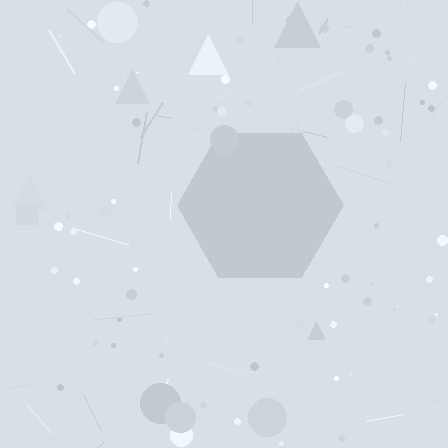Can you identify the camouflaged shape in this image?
The camouflaged shape is a hexagon.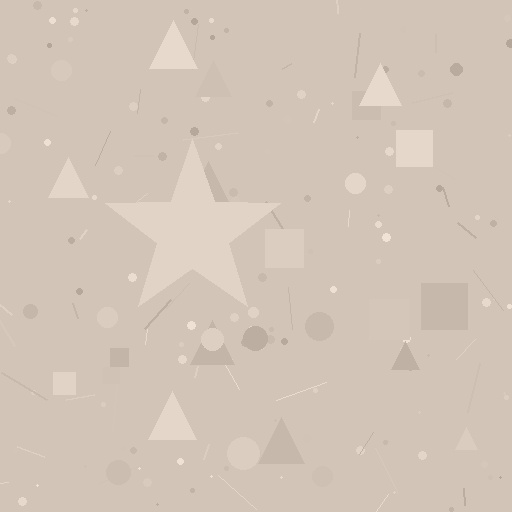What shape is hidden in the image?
A star is hidden in the image.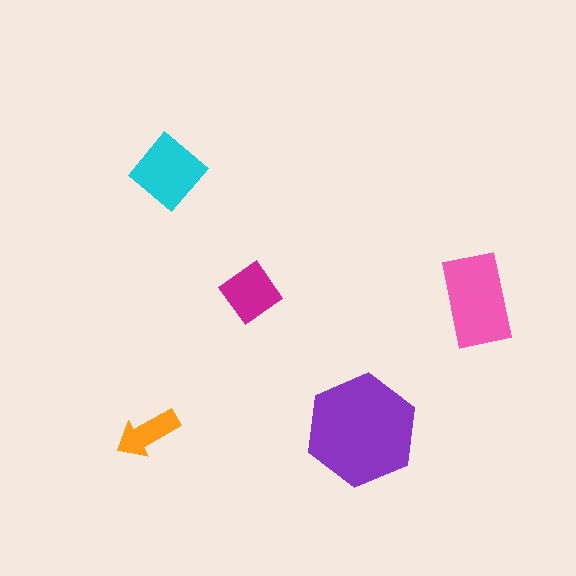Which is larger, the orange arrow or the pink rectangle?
The pink rectangle.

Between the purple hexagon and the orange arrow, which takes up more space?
The purple hexagon.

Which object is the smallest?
The orange arrow.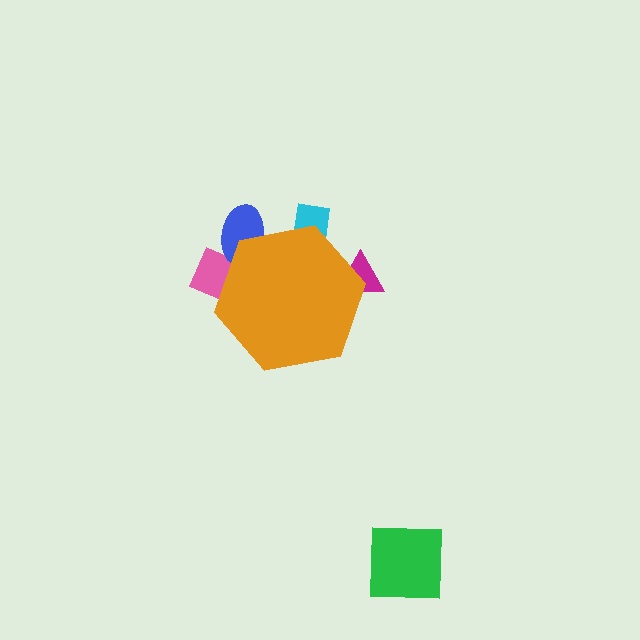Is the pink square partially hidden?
Yes, the pink square is partially hidden behind the orange hexagon.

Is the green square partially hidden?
No, the green square is fully visible.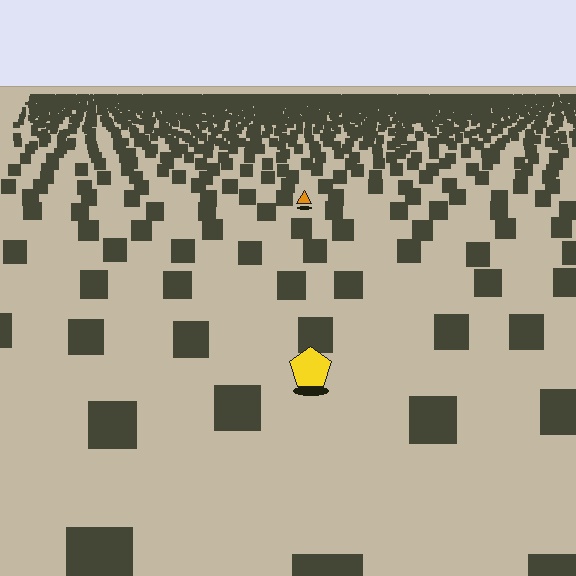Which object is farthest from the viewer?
The orange triangle is farthest from the viewer. It appears smaller and the ground texture around it is denser.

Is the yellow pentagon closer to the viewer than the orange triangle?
Yes. The yellow pentagon is closer — you can tell from the texture gradient: the ground texture is coarser near it.